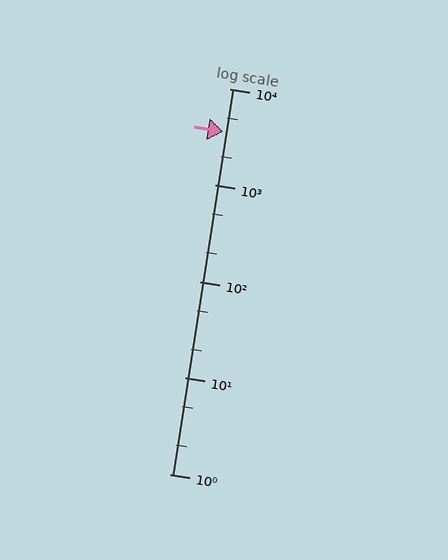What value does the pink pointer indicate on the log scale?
The pointer indicates approximately 3600.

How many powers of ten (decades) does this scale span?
The scale spans 4 decades, from 1 to 10000.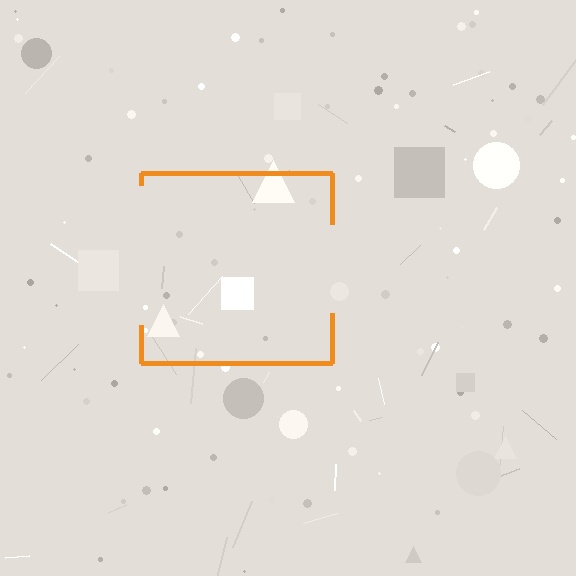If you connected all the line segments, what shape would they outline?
They would outline a square.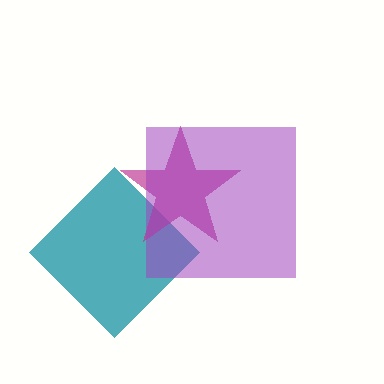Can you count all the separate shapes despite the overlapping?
Yes, there are 3 separate shapes.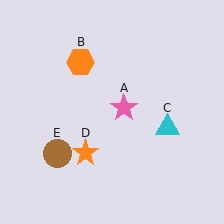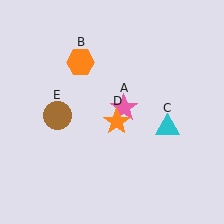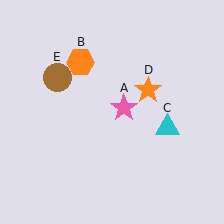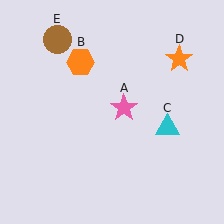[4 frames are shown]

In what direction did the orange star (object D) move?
The orange star (object D) moved up and to the right.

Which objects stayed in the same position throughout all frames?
Pink star (object A) and orange hexagon (object B) and cyan triangle (object C) remained stationary.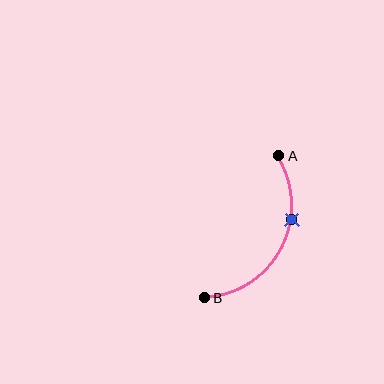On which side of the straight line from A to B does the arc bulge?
The arc bulges to the right of the straight line connecting A and B.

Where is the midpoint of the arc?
The arc midpoint is the point on the curve farthest from the straight line joining A and B. It sits to the right of that line.